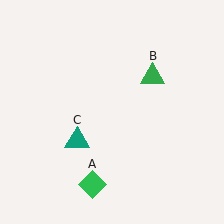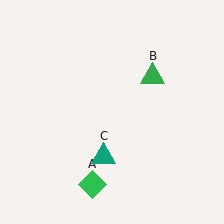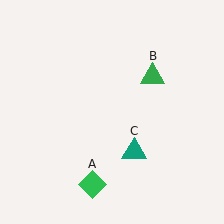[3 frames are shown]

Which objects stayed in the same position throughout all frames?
Green diamond (object A) and green triangle (object B) remained stationary.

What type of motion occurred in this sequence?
The teal triangle (object C) rotated counterclockwise around the center of the scene.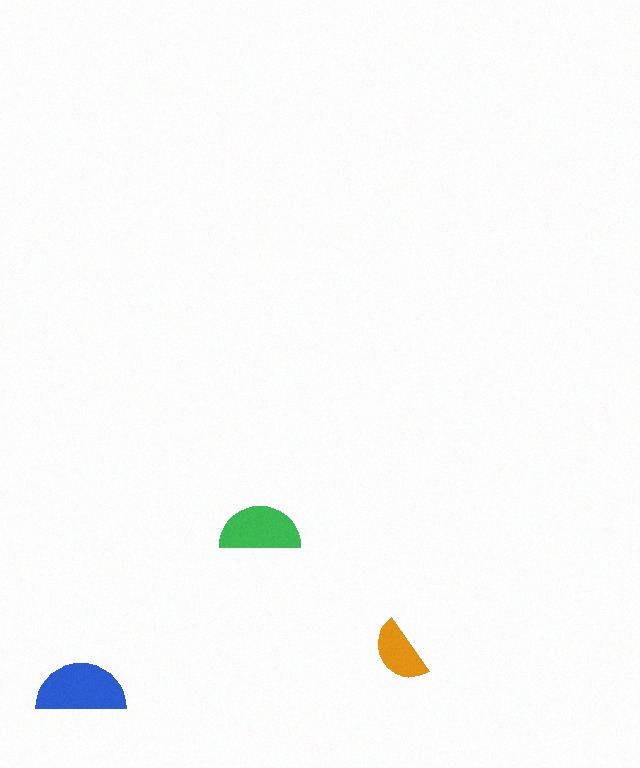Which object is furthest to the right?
The orange semicircle is rightmost.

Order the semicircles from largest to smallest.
the blue one, the green one, the orange one.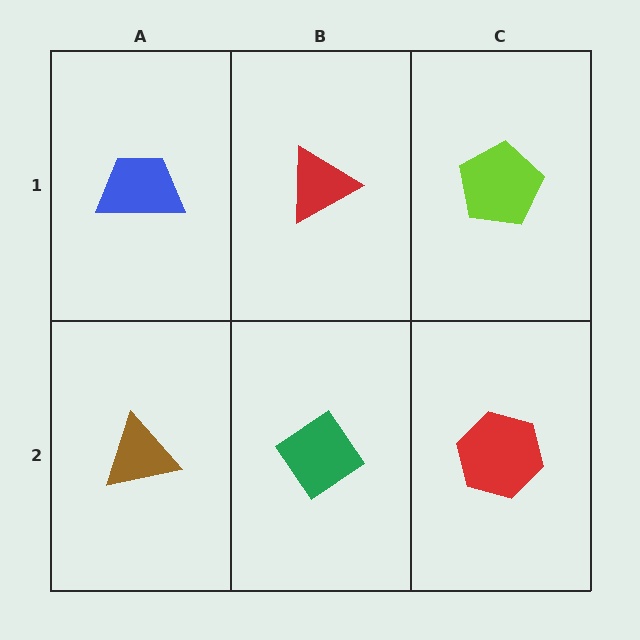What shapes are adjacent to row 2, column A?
A blue trapezoid (row 1, column A), a green diamond (row 2, column B).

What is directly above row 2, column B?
A red triangle.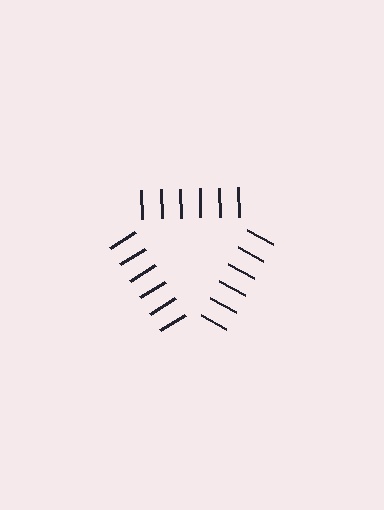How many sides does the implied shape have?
3 sides — the line-ends trace a triangle.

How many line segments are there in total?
18 — 6 along each of the 3 edges.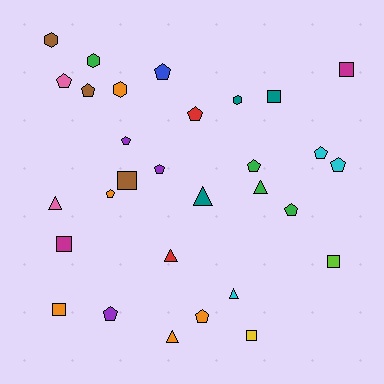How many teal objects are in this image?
There are 3 teal objects.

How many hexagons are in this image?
There are 4 hexagons.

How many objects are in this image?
There are 30 objects.